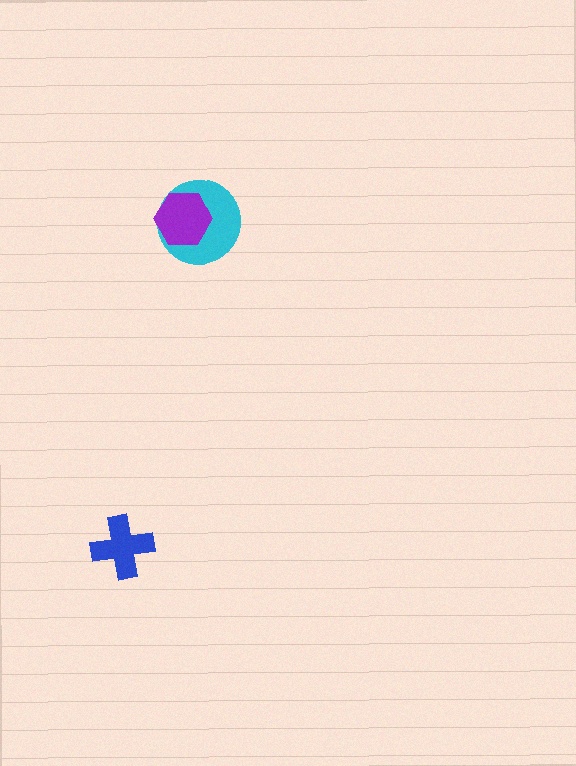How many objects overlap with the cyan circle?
1 object overlaps with the cyan circle.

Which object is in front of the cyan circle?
The purple hexagon is in front of the cyan circle.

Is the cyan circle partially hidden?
Yes, it is partially covered by another shape.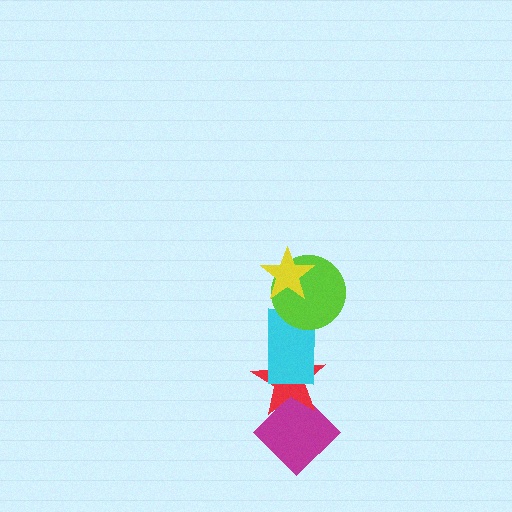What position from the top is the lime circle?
The lime circle is 2nd from the top.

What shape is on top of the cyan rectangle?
The lime circle is on top of the cyan rectangle.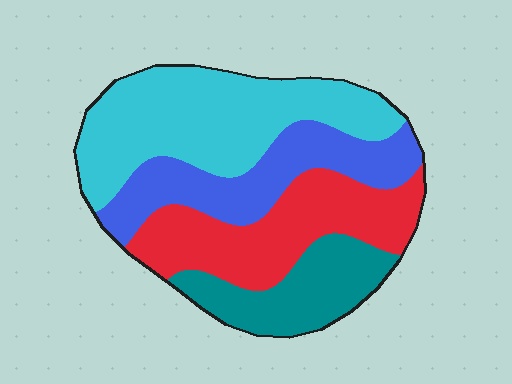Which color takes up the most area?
Cyan, at roughly 35%.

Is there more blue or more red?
Red.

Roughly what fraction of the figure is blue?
Blue takes up about one fifth (1/5) of the figure.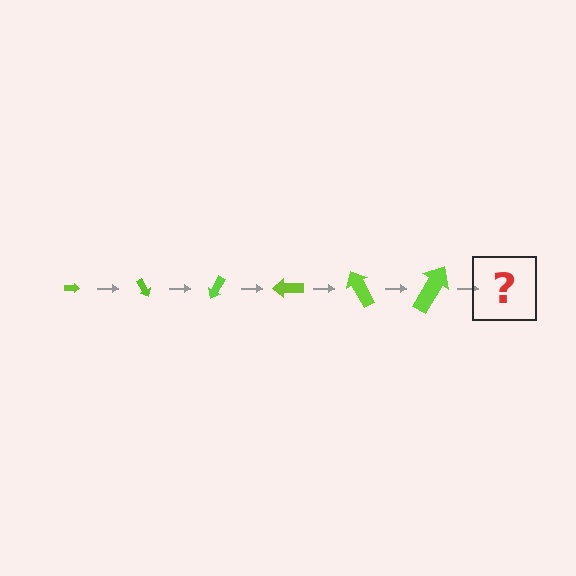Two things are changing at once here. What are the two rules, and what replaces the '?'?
The two rules are that the arrow grows larger each step and it rotates 60 degrees each step. The '?' should be an arrow, larger than the previous one and rotated 360 degrees from the start.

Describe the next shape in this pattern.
It should be an arrow, larger than the previous one and rotated 360 degrees from the start.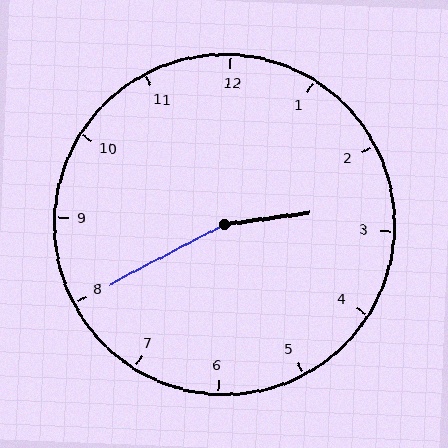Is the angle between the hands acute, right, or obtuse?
It is obtuse.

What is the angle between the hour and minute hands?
Approximately 160 degrees.